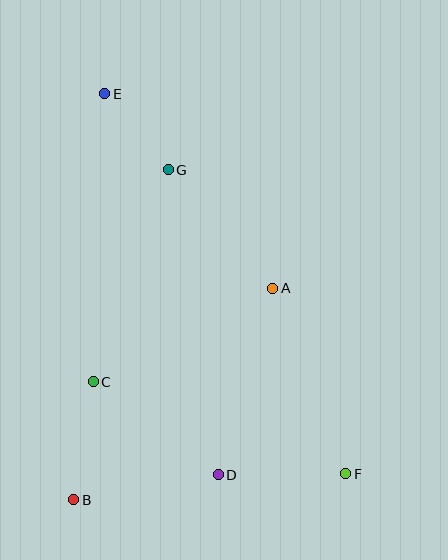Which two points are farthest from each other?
Points E and F are farthest from each other.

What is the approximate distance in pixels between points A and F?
The distance between A and F is approximately 199 pixels.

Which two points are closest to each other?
Points E and G are closest to each other.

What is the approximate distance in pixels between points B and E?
The distance between B and E is approximately 407 pixels.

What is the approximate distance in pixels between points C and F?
The distance between C and F is approximately 269 pixels.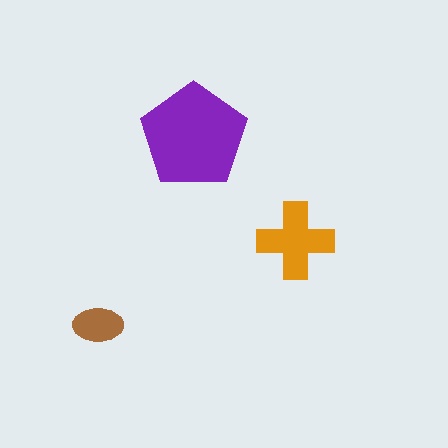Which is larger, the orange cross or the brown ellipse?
The orange cross.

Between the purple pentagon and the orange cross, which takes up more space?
The purple pentagon.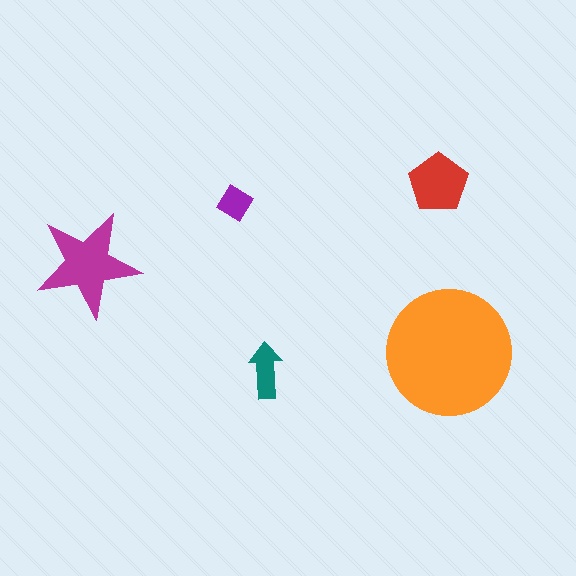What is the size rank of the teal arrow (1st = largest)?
4th.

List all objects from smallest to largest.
The purple diamond, the teal arrow, the red pentagon, the magenta star, the orange circle.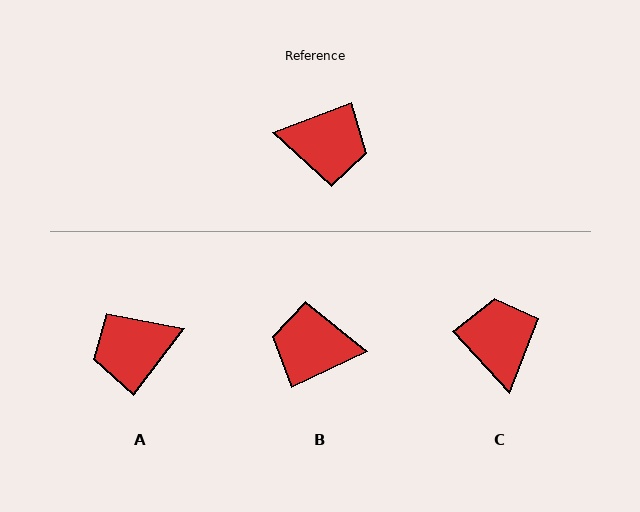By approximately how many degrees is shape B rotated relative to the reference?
Approximately 176 degrees clockwise.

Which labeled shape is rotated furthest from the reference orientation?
B, about 176 degrees away.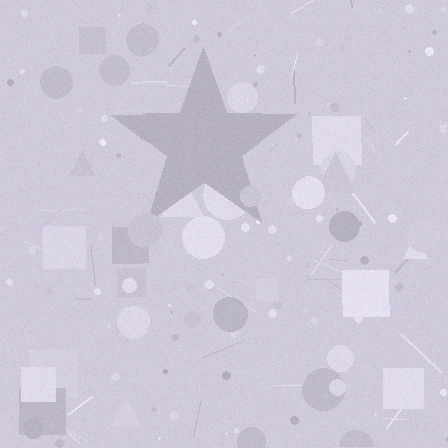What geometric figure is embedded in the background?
A star is embedded in the background.